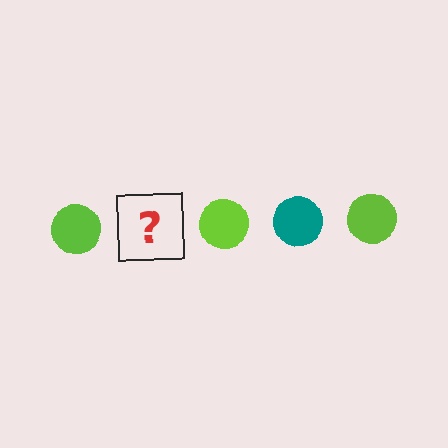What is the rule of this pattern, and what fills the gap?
The rule is that the pattern cycles through lime, teal circles. The gap should be filled with a teal circle.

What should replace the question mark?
The question mark should be replaced with a teal circle.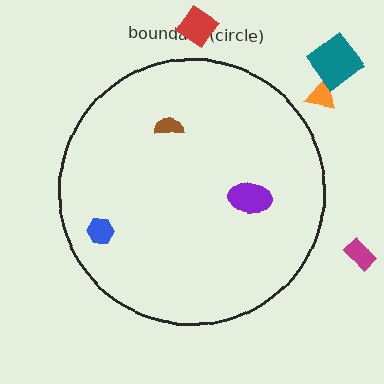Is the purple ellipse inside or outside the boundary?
Inside.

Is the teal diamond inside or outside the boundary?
Outside.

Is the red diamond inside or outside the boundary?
Outside.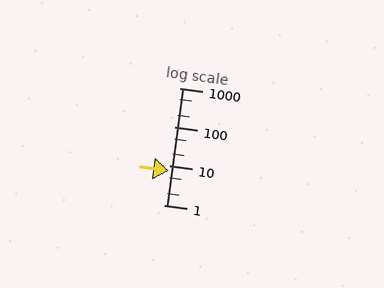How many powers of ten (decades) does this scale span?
The scale spans 3 decades, from 1 to 1000.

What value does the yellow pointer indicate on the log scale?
The pointer indicates approximately 7.7.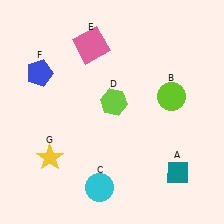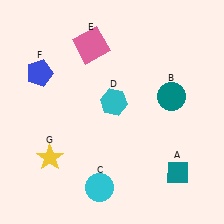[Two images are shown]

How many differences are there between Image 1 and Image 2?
There are 2 differences between the two images.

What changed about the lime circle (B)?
In Image 1, B is lime. In Image 2, it changed to teal.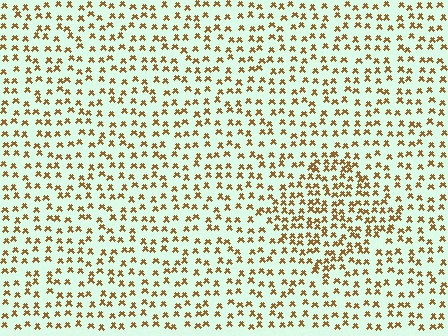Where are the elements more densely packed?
The elements are more densely packed inside the diamond boundary.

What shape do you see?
I see a diamond.